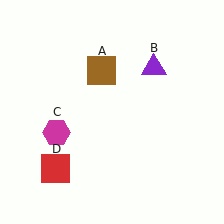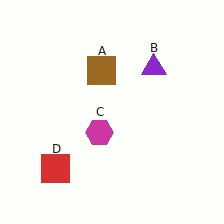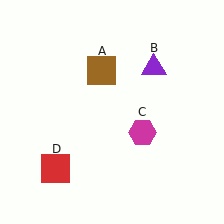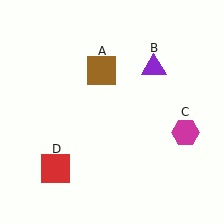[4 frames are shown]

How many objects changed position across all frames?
1 object changed position: magenta hexagon (object C).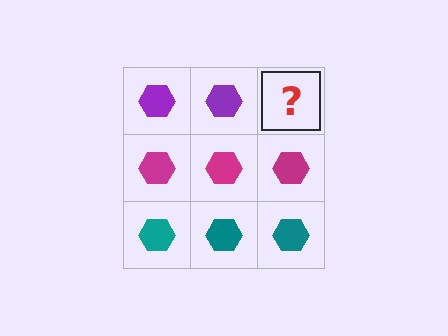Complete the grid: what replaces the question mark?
The question mark should be replaced with a purple hexagon.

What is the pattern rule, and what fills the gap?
The rule is that each row has a consistent color. The gap should be filled with a purple hexagon.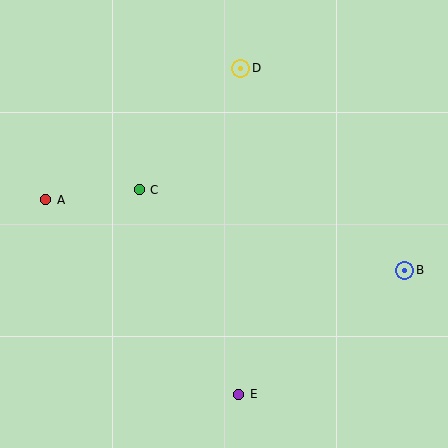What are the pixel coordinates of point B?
Point B is at (405, 270).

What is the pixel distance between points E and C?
The distance between E and C is 227 pixels.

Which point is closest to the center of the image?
Point C at (139, 190) is closest to the center.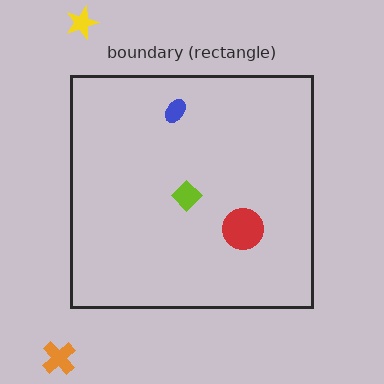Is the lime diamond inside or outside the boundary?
Inside.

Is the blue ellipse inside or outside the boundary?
Inside.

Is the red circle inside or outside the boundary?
Inside.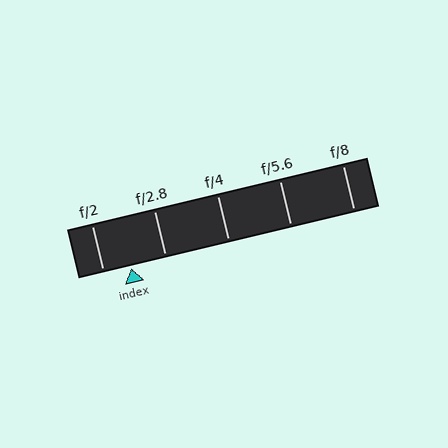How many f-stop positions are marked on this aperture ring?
There are 5 f-stop positions marked.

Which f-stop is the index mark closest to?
The index mark is closest to f/2.